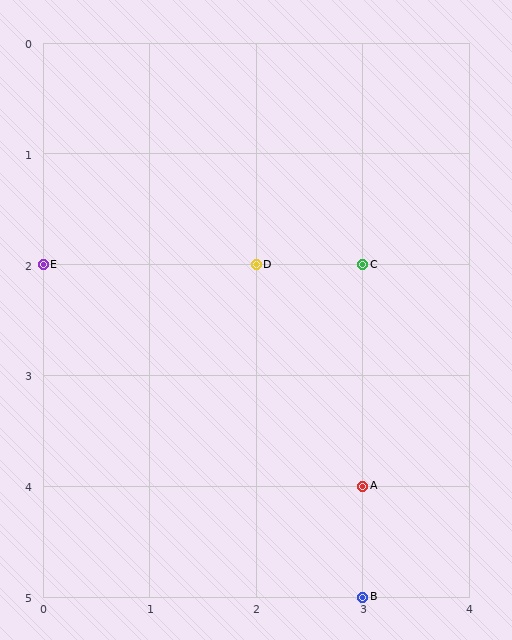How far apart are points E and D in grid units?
Points E and D are 2 columns apart.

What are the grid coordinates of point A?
Point A is at grid coordinates (3, 4).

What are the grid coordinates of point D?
Point D is at grid coordinates (2, 2).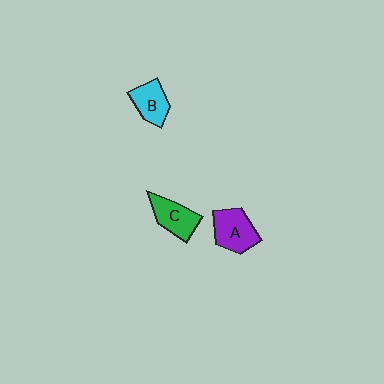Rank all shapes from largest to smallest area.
From largest to smallest: A (purple), C (green), B (cyan).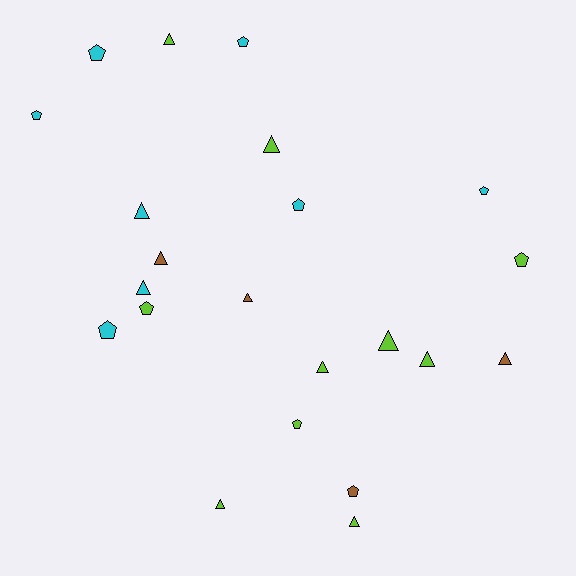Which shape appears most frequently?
Triangle, with 12 objects.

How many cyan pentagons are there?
There are 6 cyan pentagons.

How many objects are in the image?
There are 22 objects.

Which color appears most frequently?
Lime, with 10 objects.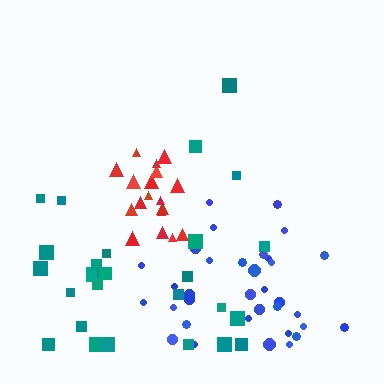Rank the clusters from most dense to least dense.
red, blue, teal.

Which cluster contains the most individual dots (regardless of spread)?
Blue (34).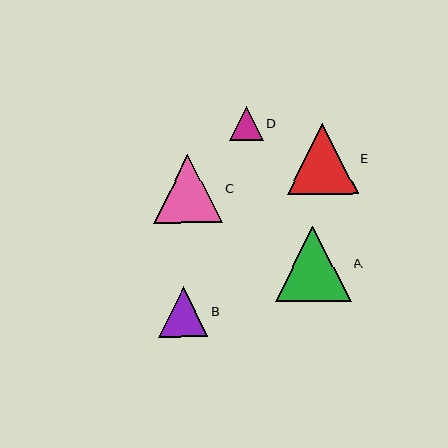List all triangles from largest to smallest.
From largest to smallest: A, E, C, B, D.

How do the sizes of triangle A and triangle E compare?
Triangle A and triangle E are approximately the same size.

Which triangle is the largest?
Triangle A is the largest with a size of approximately 76 pixels.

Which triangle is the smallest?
Triangle D is the smallest with a size of approximately 33 pixels.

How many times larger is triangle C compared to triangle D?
Triangle C is approximately 2.0 times the size of triangle D.